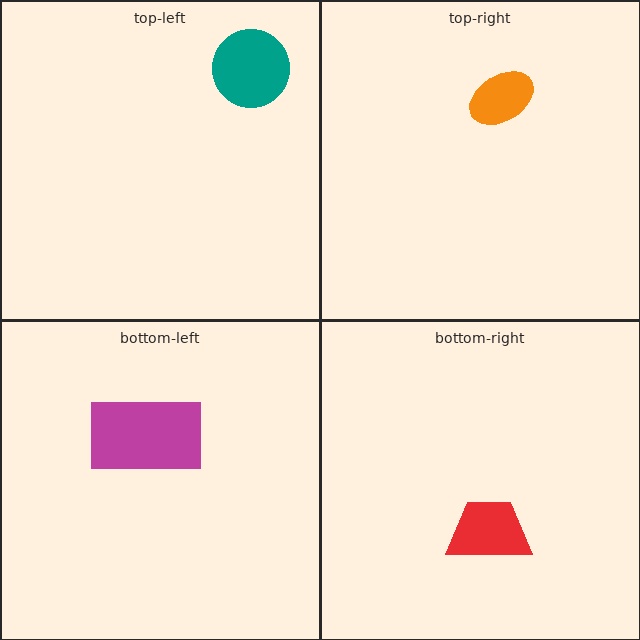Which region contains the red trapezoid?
The bottom-right region.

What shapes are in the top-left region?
The teal circle.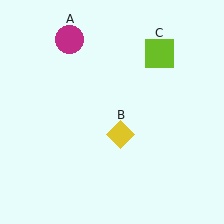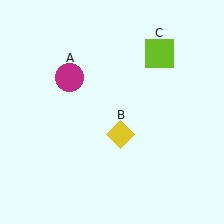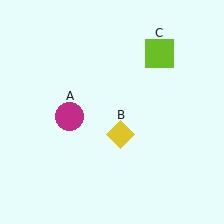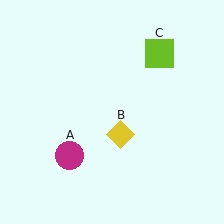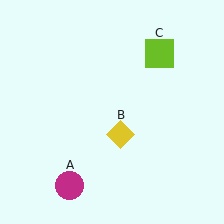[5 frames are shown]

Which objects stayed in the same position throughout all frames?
Yellow diamond (object B) and lime square (object C) remained stationary.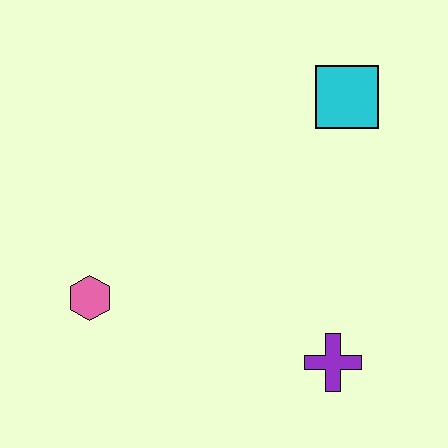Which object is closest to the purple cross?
The pink hexagon is closest to the purple cross.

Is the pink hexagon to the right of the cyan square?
No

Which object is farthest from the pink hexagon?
The cyan square is farthest from the pink hexagon.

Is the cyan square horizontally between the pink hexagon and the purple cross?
No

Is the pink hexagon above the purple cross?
Yes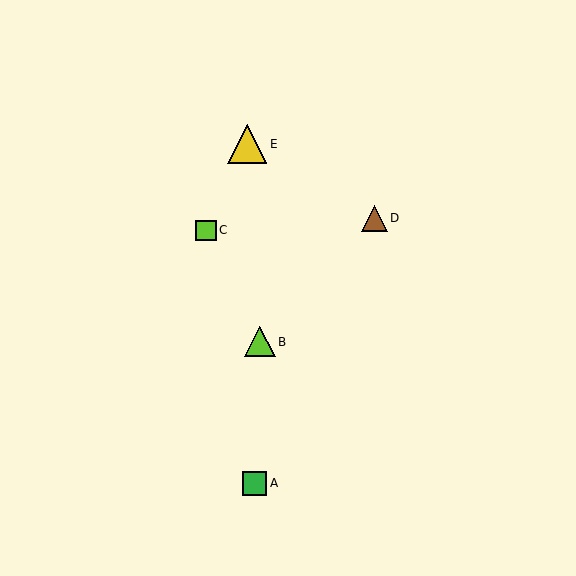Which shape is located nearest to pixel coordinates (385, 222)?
The brown triangle (labeled D) at (375, 219) is nearest to that location.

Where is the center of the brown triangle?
The center of the brown triangle is at (375, 219).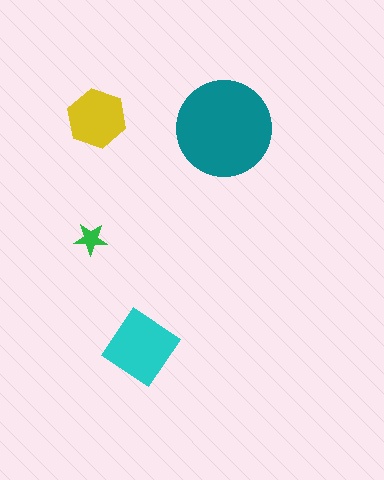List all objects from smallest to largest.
The green star, the yellow hexagon, the cyan diamond, the teal circle.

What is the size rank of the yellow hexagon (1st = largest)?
3rd.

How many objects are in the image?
There are 4 objects in the image.